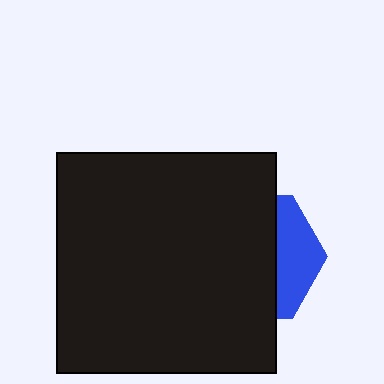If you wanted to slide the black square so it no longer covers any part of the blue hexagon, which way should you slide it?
Slide it left — that is the most direct way to separate the two shapes.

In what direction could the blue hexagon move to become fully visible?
The blue hexagon could move right. That would shift it out from behind the black square entirely.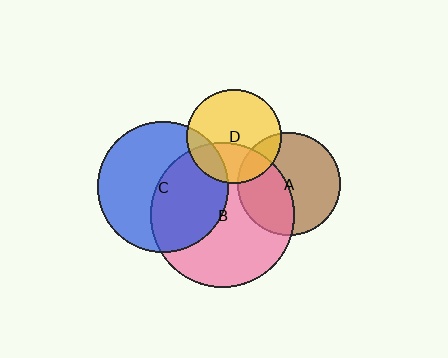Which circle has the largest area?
Circle B (pink).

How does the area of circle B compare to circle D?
Approximately 2.3 times.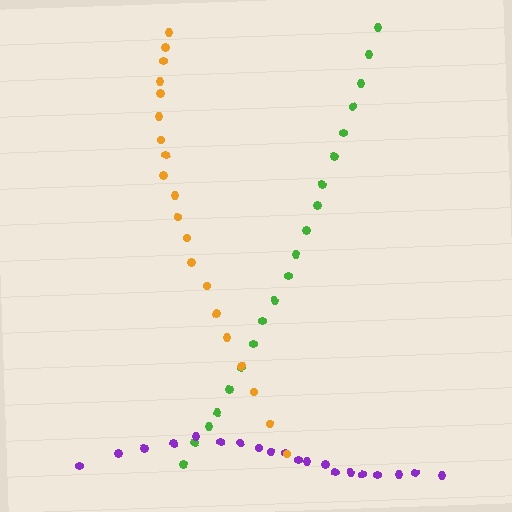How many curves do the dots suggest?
There are 3 distinct paths.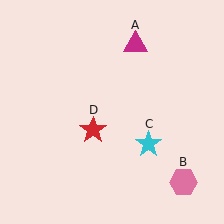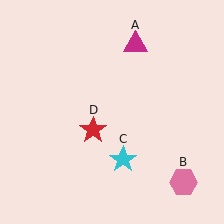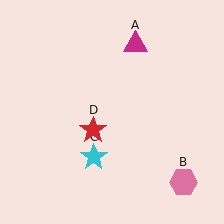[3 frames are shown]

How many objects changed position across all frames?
1 object changed position: cyan star (object C).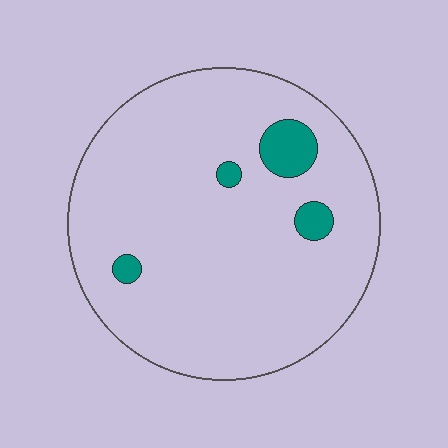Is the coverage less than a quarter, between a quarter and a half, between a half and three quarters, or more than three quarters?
Less than a quarter.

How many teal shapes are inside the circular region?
4.